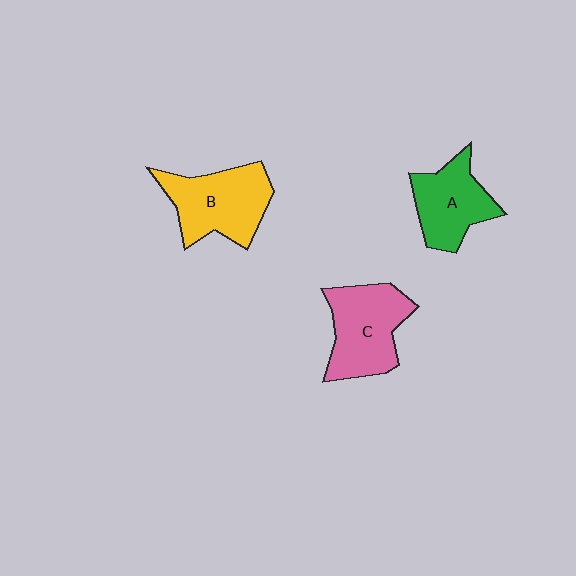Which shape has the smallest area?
Shape A (green).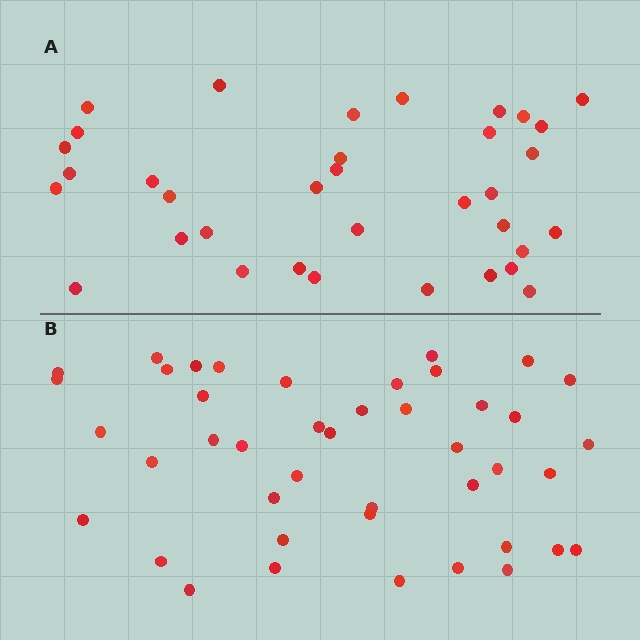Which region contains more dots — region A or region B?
Region B (the bottom region) has more dots.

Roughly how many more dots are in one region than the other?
Region B has roughly 8 or so more dots than region A.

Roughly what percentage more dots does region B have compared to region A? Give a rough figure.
About 25% more.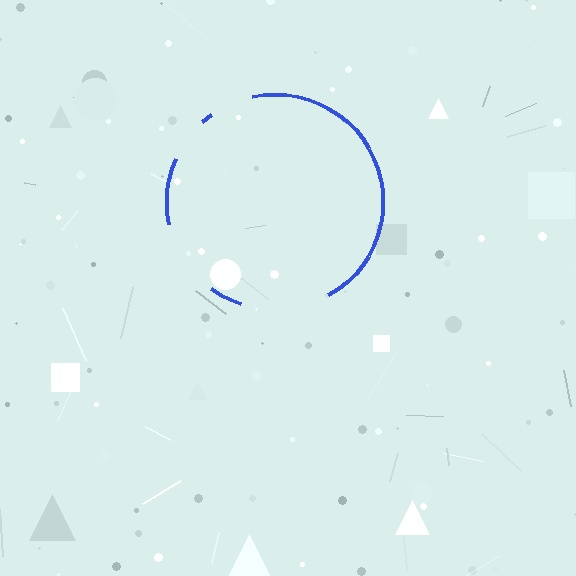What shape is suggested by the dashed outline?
The dashed outline suggests a circle.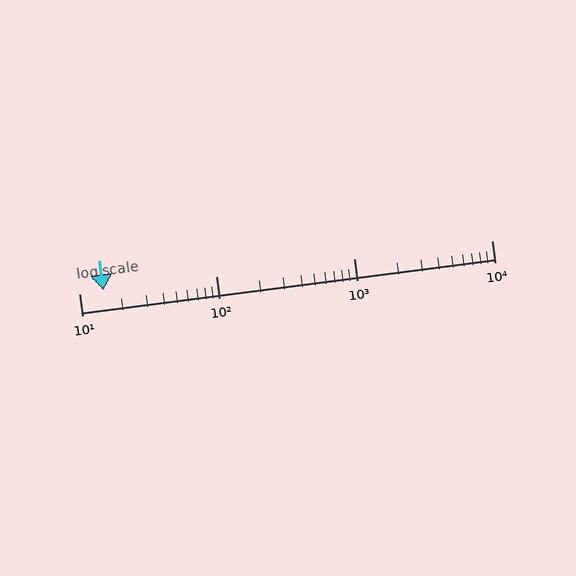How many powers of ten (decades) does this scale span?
The scale spans 3 decades, from 10 to 10000.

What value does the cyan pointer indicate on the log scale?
The pointer indicates approximately 15.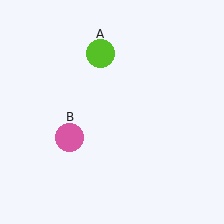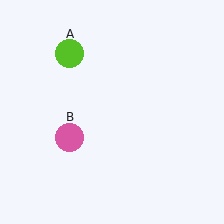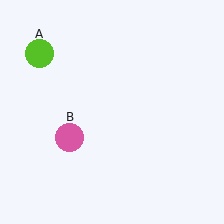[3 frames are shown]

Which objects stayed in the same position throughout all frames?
Pink circle (object B) remained stationary.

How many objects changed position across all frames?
1 object changed position: lime circle (object A).